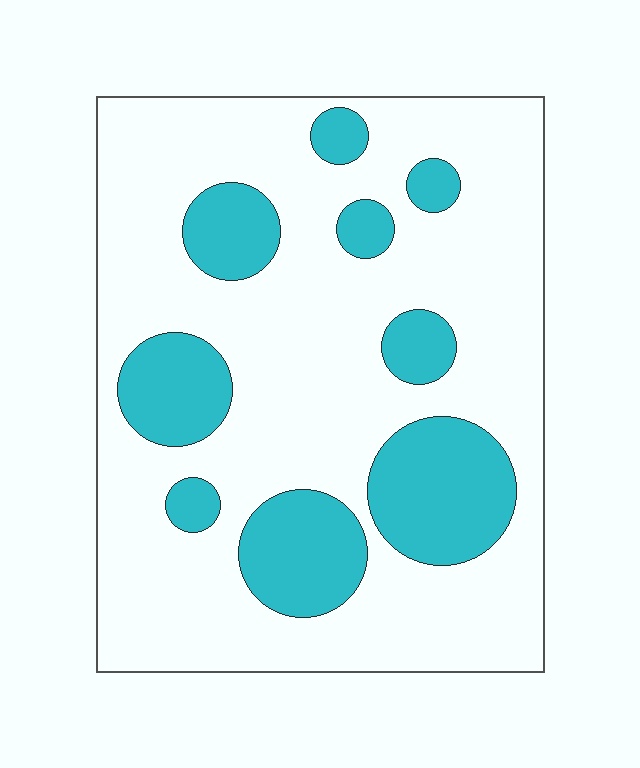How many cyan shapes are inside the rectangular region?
9.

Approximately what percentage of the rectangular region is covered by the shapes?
Approximately 25%.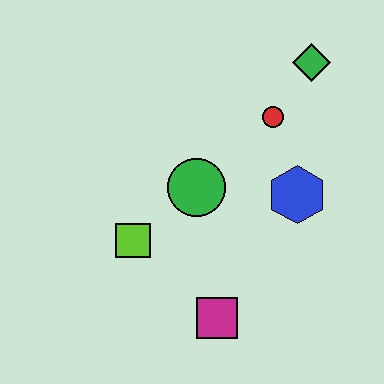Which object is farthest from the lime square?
The green diamond is farthest from the lime square.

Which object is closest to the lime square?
The green circle is closest to the lime square.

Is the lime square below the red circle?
Yes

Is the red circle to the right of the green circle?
Yes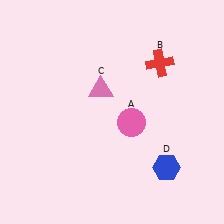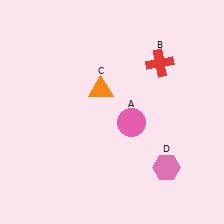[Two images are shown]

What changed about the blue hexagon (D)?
In Image 1, D is blue. In Image 2, it changed to pink.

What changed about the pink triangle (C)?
In Image 1, C is pink. In Image 2, it changed to orange.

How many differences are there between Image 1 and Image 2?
There are 2 differences between the two images.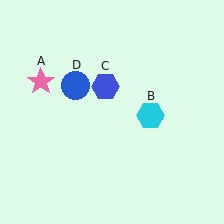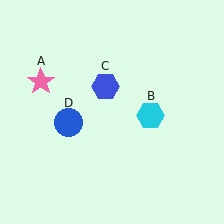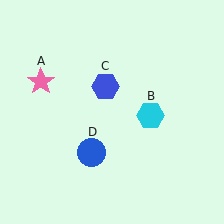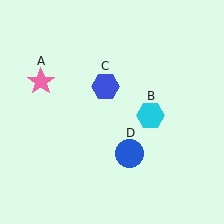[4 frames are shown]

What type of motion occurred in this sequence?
The blue circle (object D) rotated counterclockwise around the center of the scene.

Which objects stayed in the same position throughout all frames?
Pink star (object A) and cyan hexagon (object B) and blue hexagon (object C) remained stationary.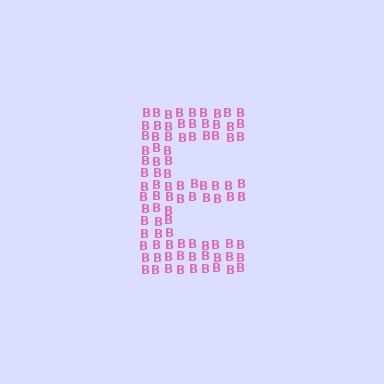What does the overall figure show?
The overall figure shows the letter E.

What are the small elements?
The small elements are letter B's.